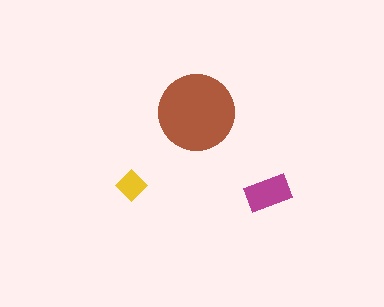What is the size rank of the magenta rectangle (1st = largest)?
2nd.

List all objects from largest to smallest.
The brown circle, the magenta rectangle, the yellow diamond.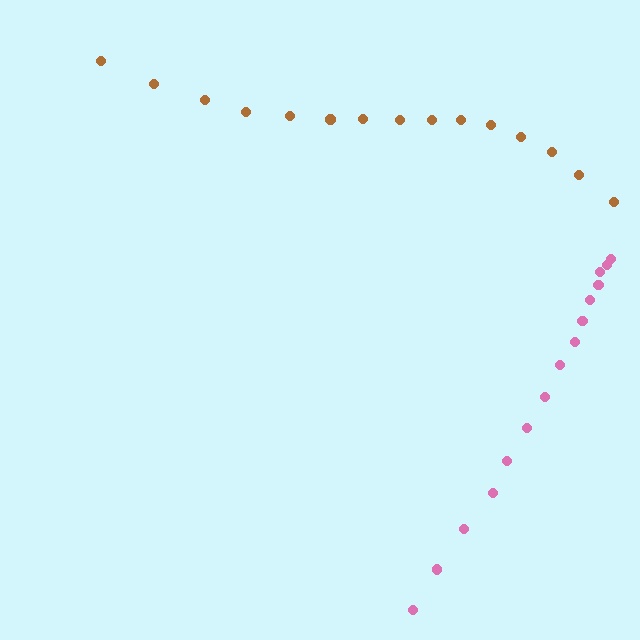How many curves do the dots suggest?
There are 2 distinct paths.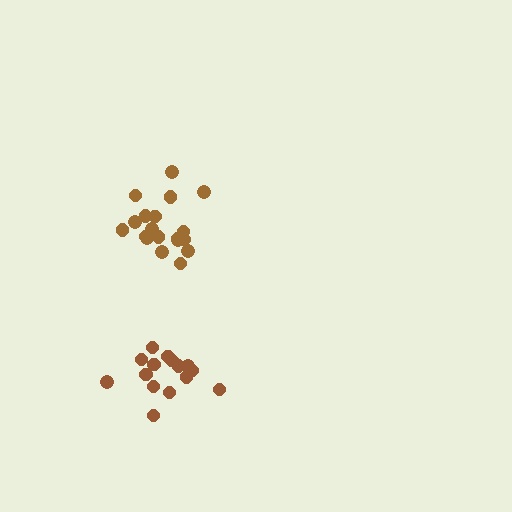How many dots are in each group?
Group 1: 19 dots, Group 2: 15 dots (34 total).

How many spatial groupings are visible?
There are 2 spatial groupings.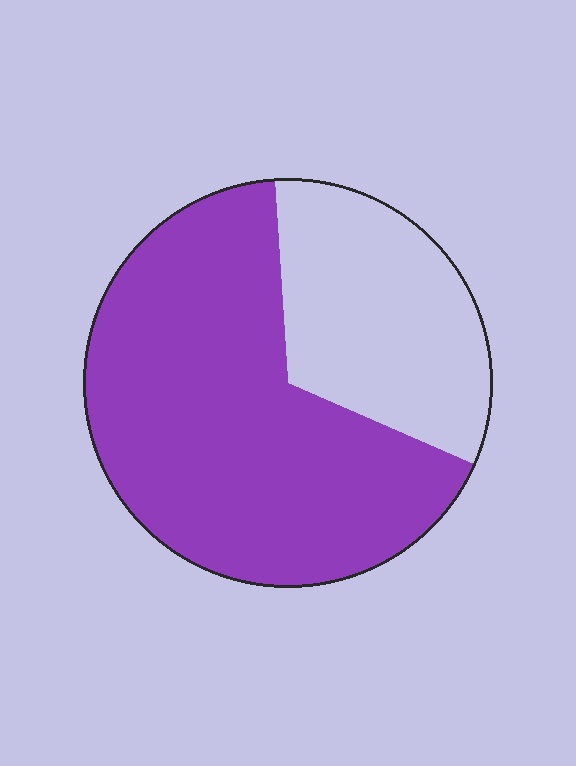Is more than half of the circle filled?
Yes.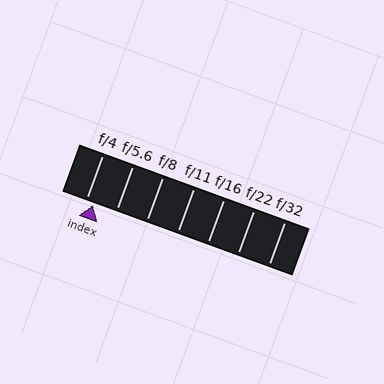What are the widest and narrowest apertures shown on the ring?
The widest aperture shown is f/4 and the narrowest is f/32.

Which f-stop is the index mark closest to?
The index mark is closest to f/4.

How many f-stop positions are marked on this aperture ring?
There are 7 f-stop positions marked.